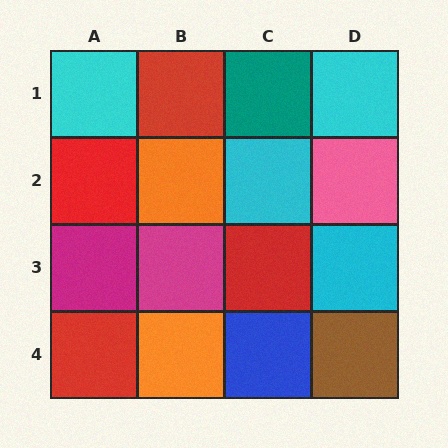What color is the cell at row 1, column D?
Cyan.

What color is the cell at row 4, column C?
Blue.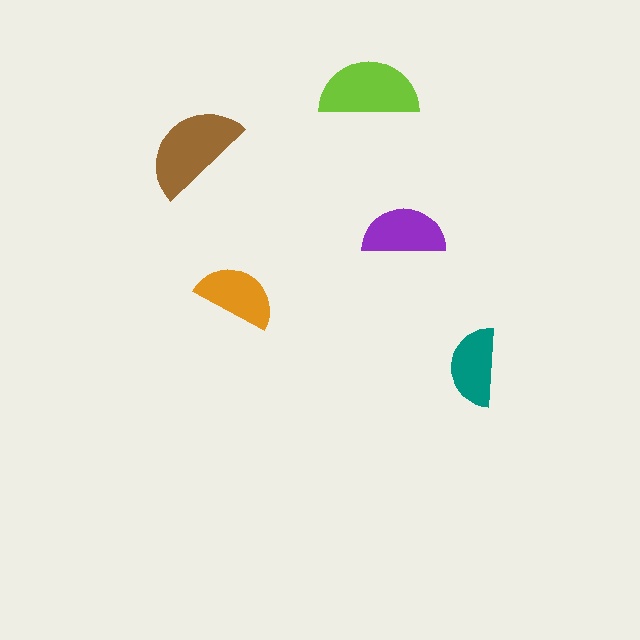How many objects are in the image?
There are 5 objects in the image.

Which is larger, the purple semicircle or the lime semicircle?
The lime one.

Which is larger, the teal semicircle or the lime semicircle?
The lime one.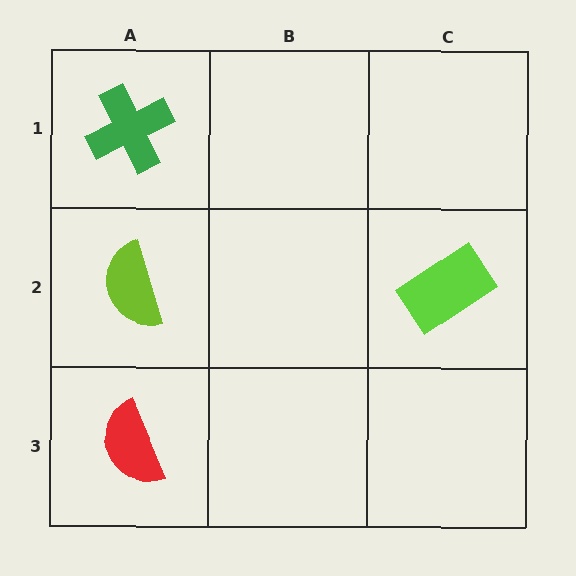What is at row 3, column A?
A red semicircle.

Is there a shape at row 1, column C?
No, that cell is empty.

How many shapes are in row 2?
2 shapes.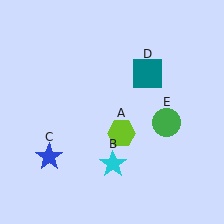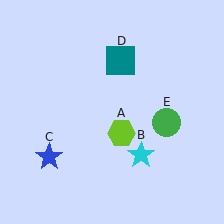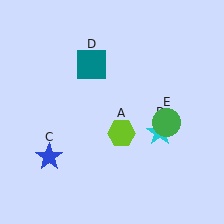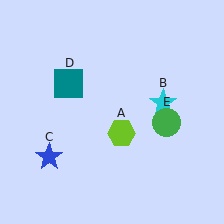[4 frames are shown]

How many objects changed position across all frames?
2 objects changed position: cyan star (object B), teal square (object D).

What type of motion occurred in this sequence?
The cyan star (object B), teal square (object D) rotated counterclockwise around the center of the scene.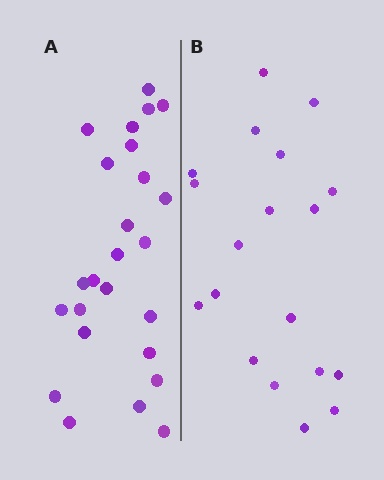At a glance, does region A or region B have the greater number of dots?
Region A (the left region) has more dots.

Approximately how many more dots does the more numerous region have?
Region A has about 6 more dots than region B.